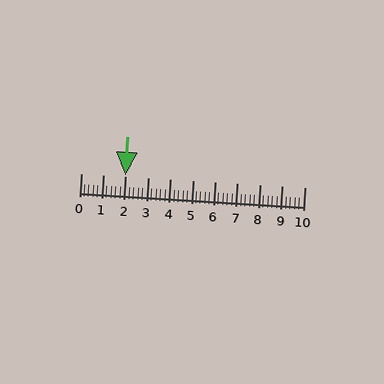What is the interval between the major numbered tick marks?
The major tick marks are spaced 1 units apart.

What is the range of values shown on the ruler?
The ruler shows values from 0 to 10.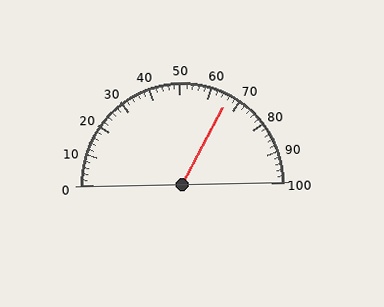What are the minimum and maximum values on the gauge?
The gauge ranges from 0 to 100.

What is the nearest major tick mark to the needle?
The nearest major tick mark is 70.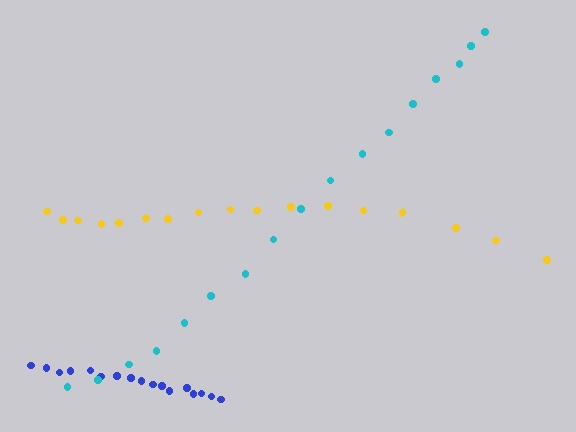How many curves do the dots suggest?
There are 3 distinct paths.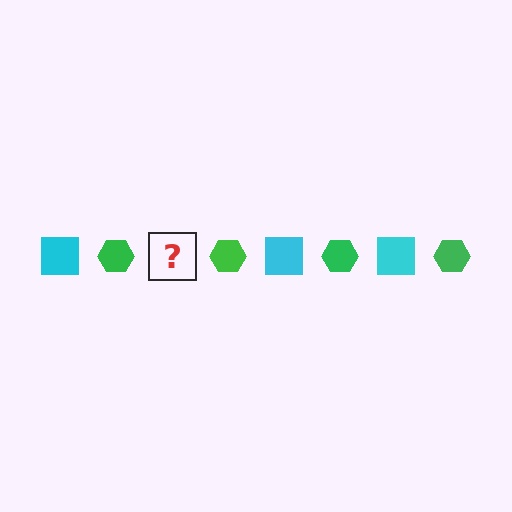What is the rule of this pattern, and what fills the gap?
The rule is that the pattern alternates between cyan square and green hexagon. The gap should be filled with a cyan square.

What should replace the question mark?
The question mark should be replaced with a cyan square.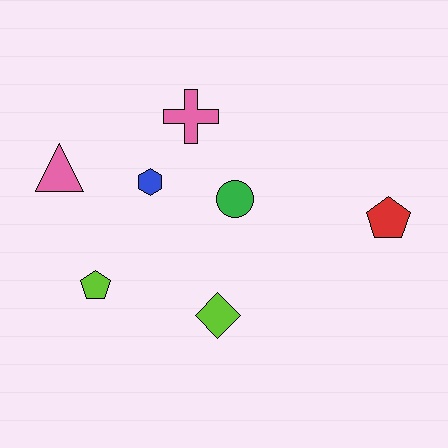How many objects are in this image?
There are 7 objects.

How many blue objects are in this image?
There is 1 blue object.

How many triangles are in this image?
There is 1 triangle.